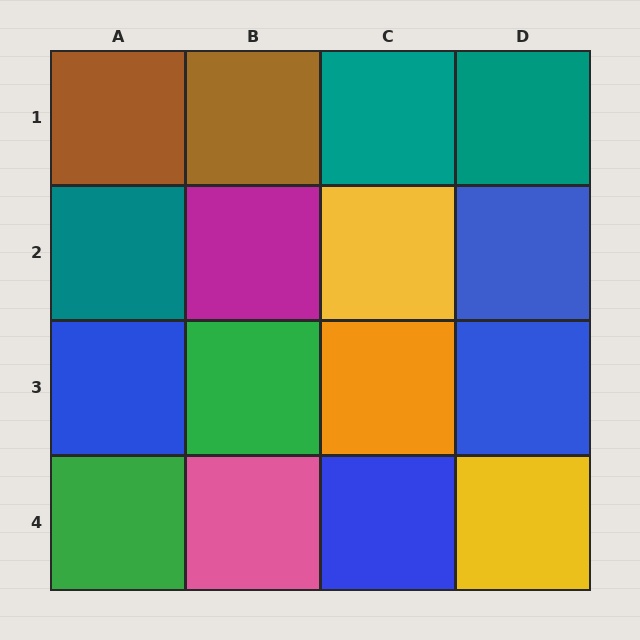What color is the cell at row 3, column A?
Blue.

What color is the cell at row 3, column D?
Blue.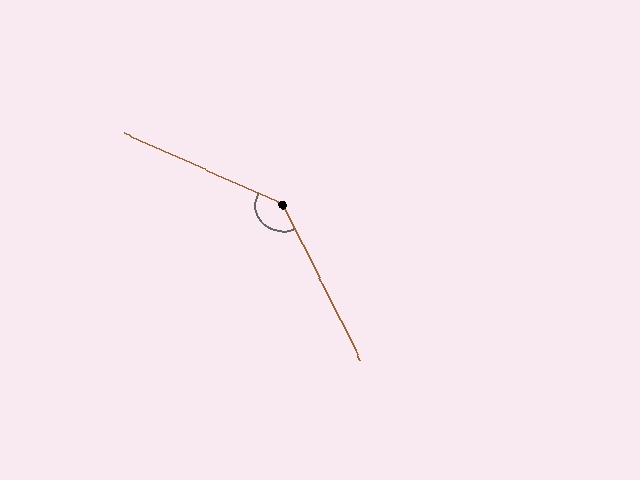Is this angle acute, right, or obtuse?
It is obtuse.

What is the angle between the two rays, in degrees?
Approximately 141 degrees.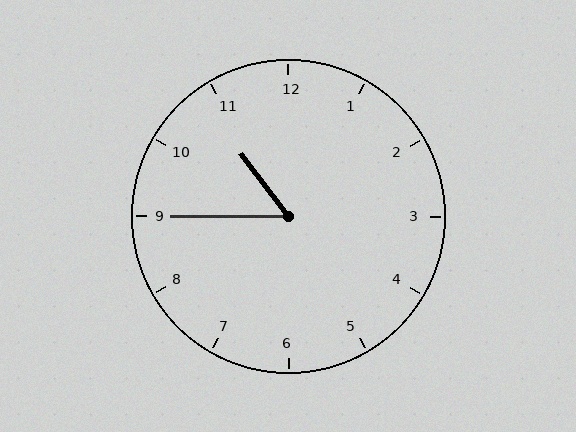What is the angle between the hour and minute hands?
Approximately 52 degrees.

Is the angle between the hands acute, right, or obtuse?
It is acute.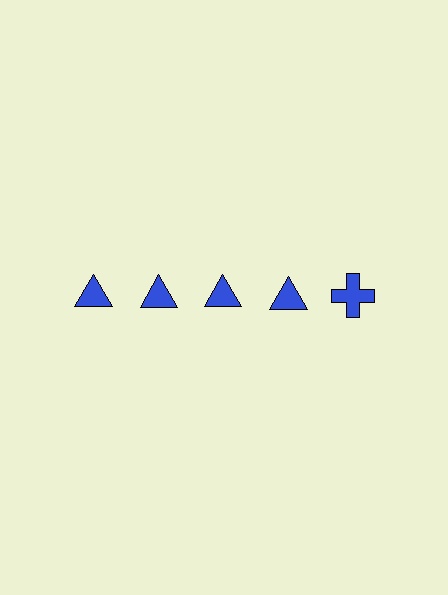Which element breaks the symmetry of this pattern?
The blue cross in the top row, rightmost column breaks the symmetry. All other shapes are blue triangles.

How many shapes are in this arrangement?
There are 5 shapes arranged in a grid pattern.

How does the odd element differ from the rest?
It has a different shape: cross instead of triangle.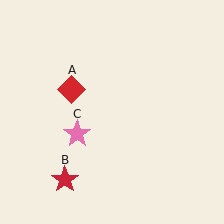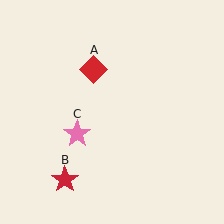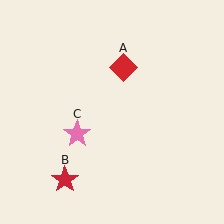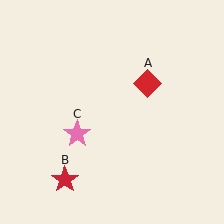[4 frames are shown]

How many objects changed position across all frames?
1 object changed position: red diamond (object A).